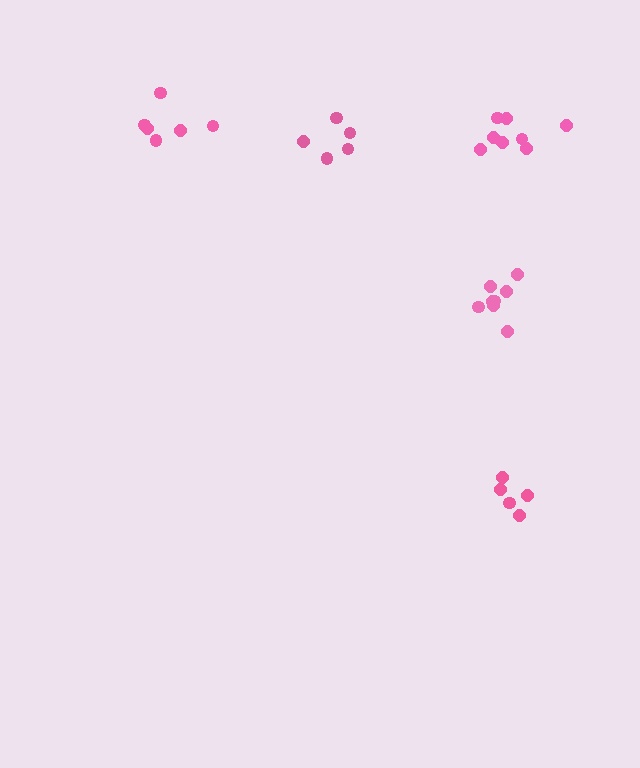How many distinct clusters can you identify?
There are 5 distinct clusters.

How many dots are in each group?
Group 1: 8 dots, Group 2: 5 dots, Group 3: 5 dots, Group 4: 8 dots, Group 5: 6 dots (32 total).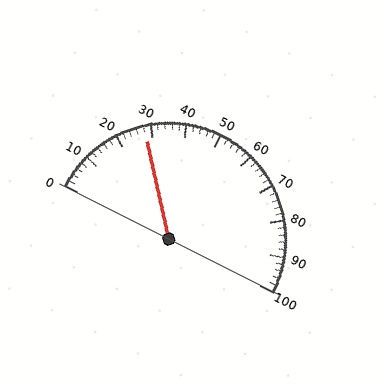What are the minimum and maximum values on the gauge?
The gauge ranges from 0 to 100.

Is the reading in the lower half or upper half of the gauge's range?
The reading is in the lower half of the range (0 to 100).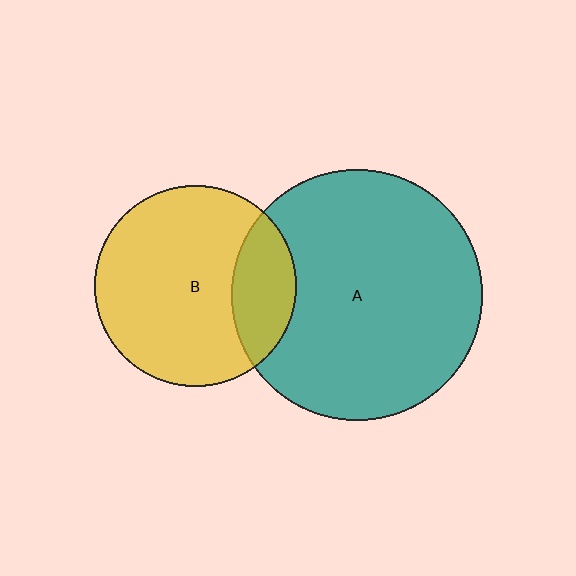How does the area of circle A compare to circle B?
Approximately 1.5 times.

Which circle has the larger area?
Circle A (teal).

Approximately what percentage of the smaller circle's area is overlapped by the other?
Approximately 20%.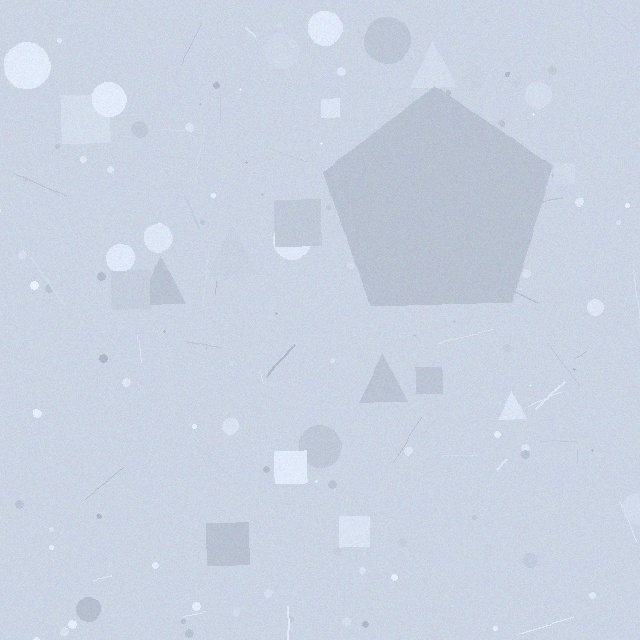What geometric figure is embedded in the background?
A pentagon is embedded in the background.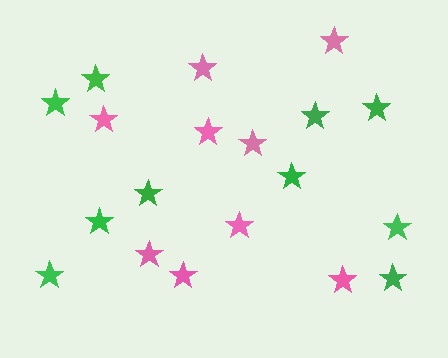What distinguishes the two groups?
There are 2 groups: one group of pink stars (9) and one group of green stars (10).